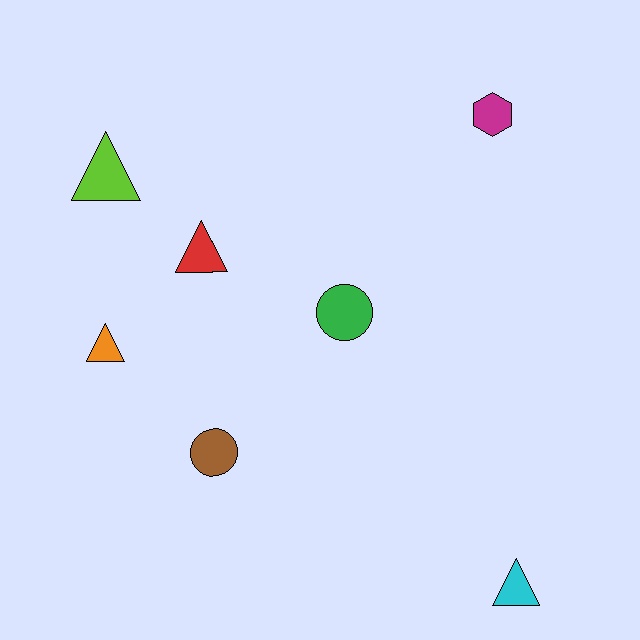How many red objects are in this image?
There is 1 red object.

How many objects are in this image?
There are 7 objects.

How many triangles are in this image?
There are 4 triangles.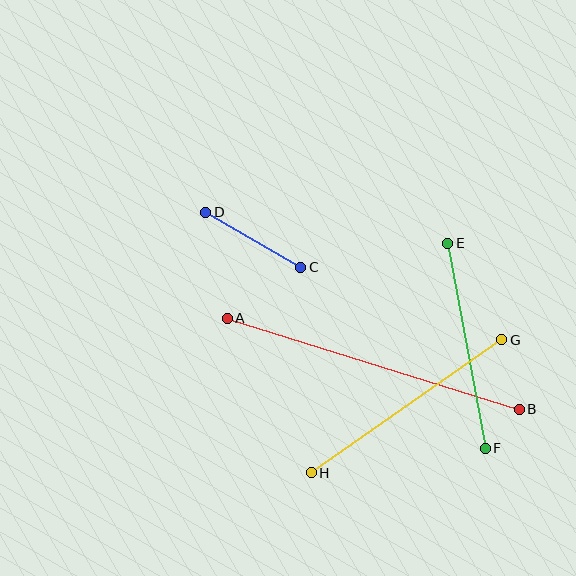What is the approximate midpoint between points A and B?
The midpoint is at approximately (373, 364) pixels.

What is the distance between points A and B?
The distance is approximately 306 pixels.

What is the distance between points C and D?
The distance is approximately 110 pixels.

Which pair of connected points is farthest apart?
Points A and B are farthest apart.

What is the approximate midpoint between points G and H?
The midpoint is at approximately (407, 406) pixels.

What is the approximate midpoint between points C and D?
The midpoint is at approximately (253, 240) pixels.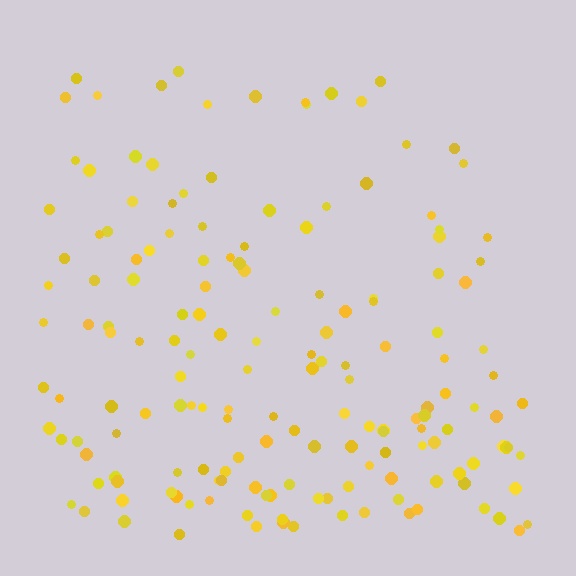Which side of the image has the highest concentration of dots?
The bottom.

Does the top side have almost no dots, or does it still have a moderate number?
Still a moderate number, just noticeably fewer than the bottom.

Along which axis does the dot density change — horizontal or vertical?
Vertical.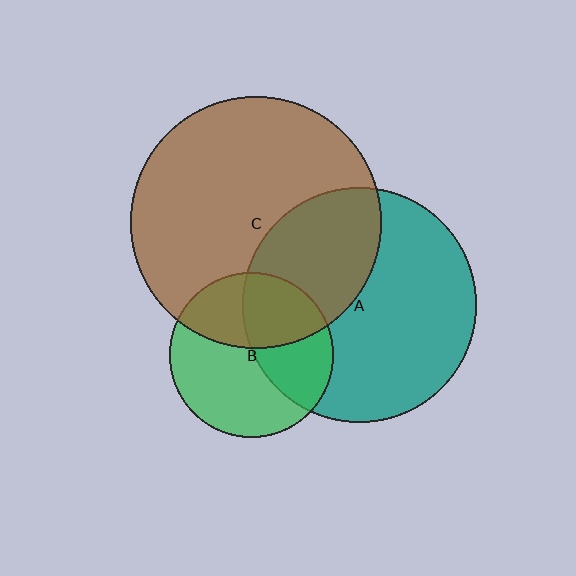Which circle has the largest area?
Circle C (brown).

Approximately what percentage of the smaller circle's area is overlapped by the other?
Approximately 40%.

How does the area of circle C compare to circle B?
Approximately 2.3 times.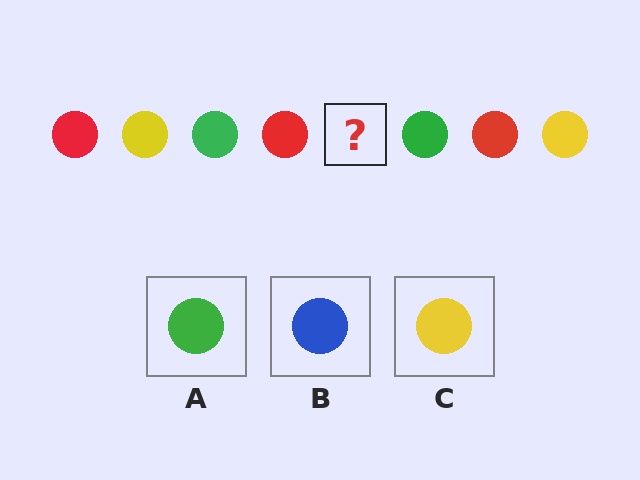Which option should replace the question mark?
Option C.